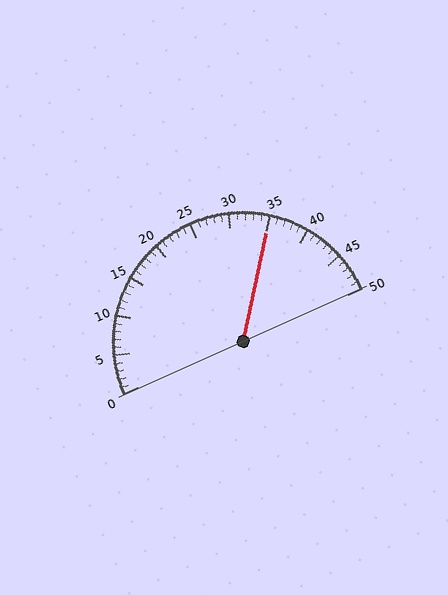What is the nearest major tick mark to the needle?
The nearest major tick mark is 35.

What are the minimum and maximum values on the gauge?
The gauge ranges from 0 to 50.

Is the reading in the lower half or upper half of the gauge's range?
The reading is in the upper half of the range (0 to 50).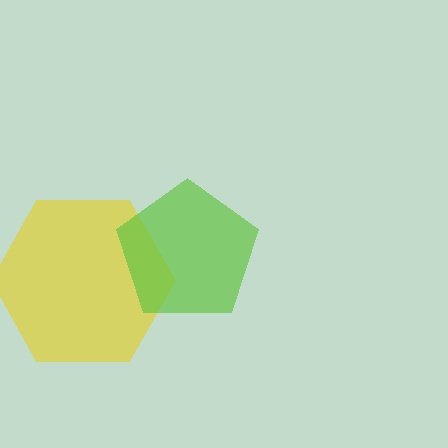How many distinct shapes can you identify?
There are 2 distinct shapes: a yellow hexagon, a lime pentagon.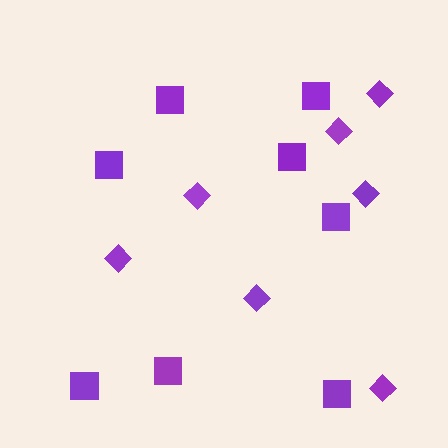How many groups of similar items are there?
There are 2 groups: one group of squares (8) and one group of diamonds (7).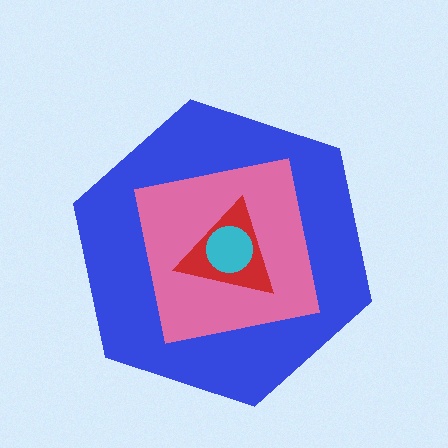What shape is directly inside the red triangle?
The cyan circle.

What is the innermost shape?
The cyan circle.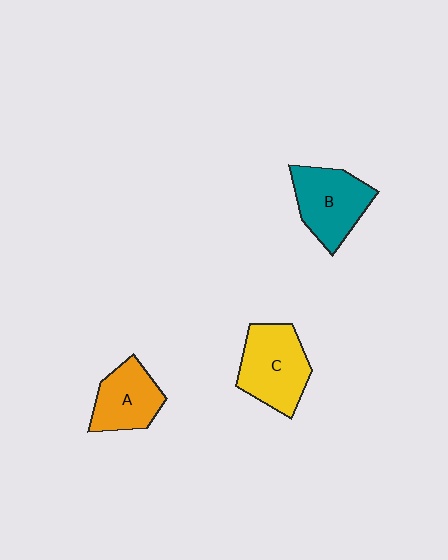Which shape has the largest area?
Shape C (yellow).